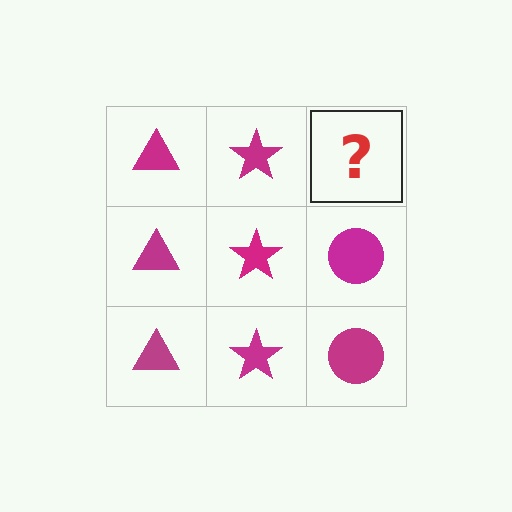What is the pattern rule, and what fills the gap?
The rule is that each column has a consistent shape. The gap should be filled with a magenta circle.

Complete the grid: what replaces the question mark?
The question mark should be replaced with a magenta circle.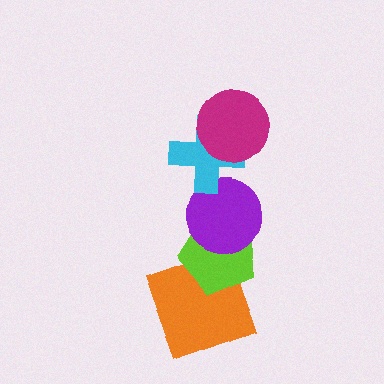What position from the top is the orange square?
The orange square is 5th from the top.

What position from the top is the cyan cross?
The cyan cross is 2nd from the top.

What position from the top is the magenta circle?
The magenta circle is 1st from the top.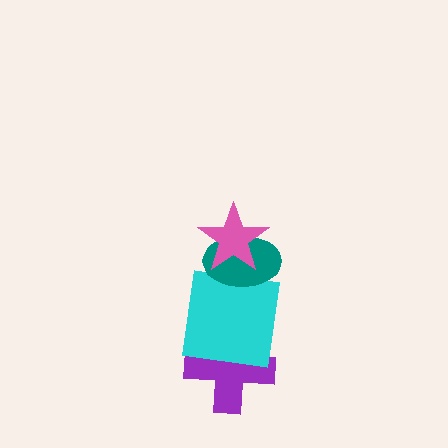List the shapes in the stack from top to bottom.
From top to bottom: the pink star, the teal ellipse, the cyan square, the purple cross.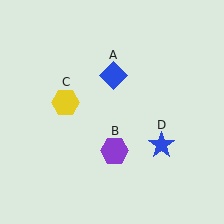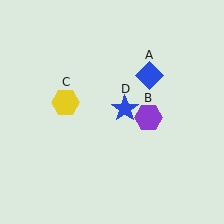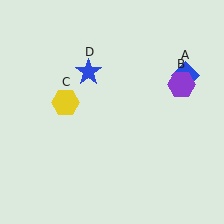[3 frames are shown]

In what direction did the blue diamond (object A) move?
The blue diamond (object A) moved right.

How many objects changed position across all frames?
3 objects changed position: blue diamond (object A), purple hexagon (object B), blue star (object D).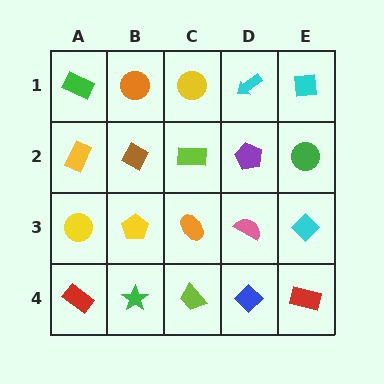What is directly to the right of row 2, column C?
A purple pentagon.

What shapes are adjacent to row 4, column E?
A cyan diamond (row 3, column E), a blue diamond (row 4, column D).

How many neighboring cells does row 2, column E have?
3.